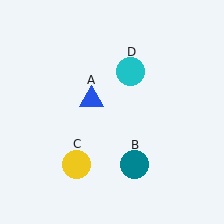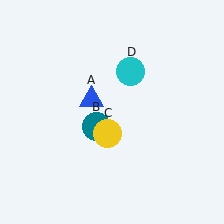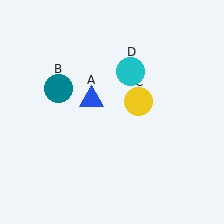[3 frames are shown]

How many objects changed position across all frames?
2 objects changed position: teal circle (object B), yellow circle (object C).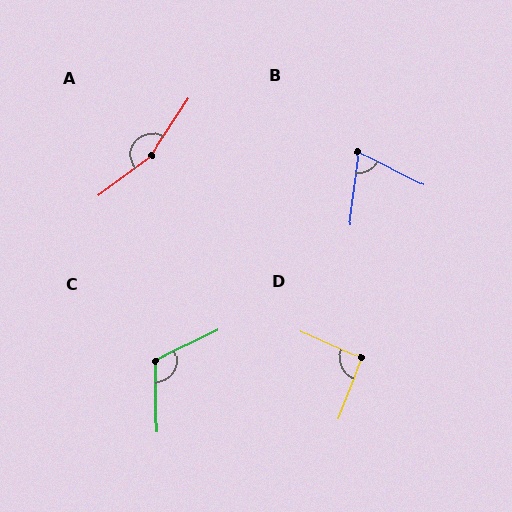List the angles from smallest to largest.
B (70°), D (93°), C (115°), A (161°).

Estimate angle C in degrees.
Approximately 115 degrees.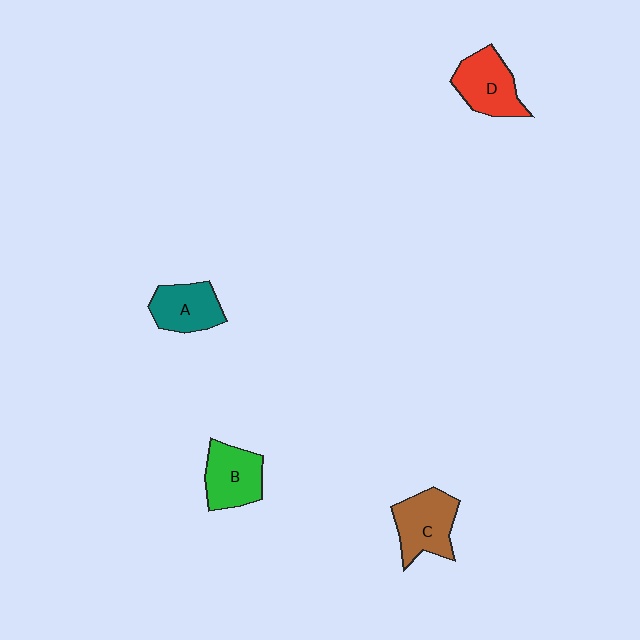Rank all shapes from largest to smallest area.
From largest to smallest: C (brown), D (red), B (green), A (teal).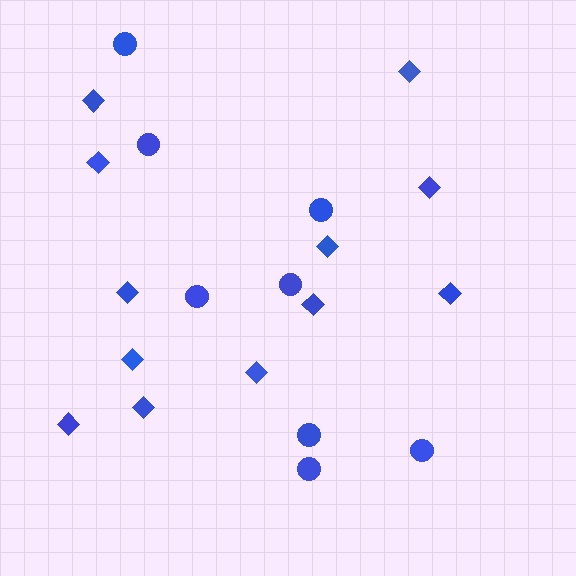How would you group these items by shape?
There are 2 groups: one group of diamonds (12) and one group of circles (8).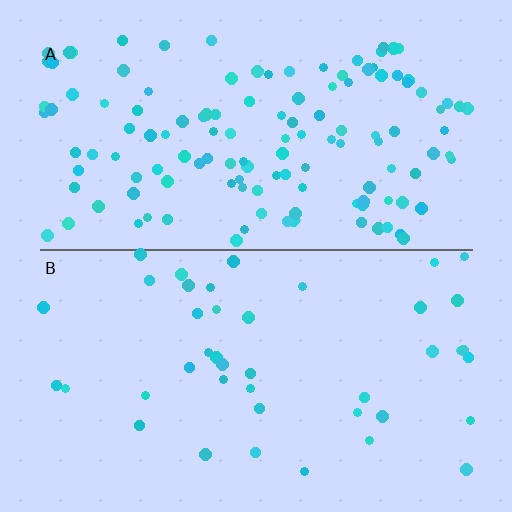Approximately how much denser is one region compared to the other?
Approximately 3.1× — region A over region B.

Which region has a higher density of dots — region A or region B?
A (the top).